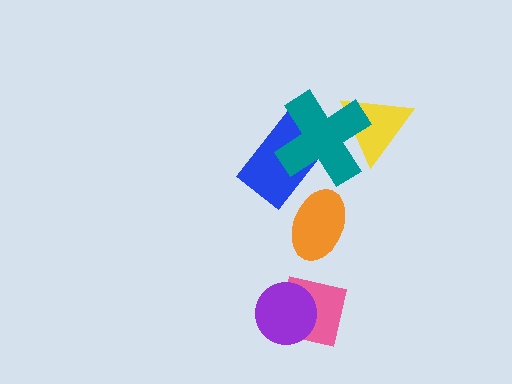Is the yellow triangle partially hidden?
Yes, it is partially covered by another shape.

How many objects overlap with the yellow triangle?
1 object overlaps with the yellow triangle.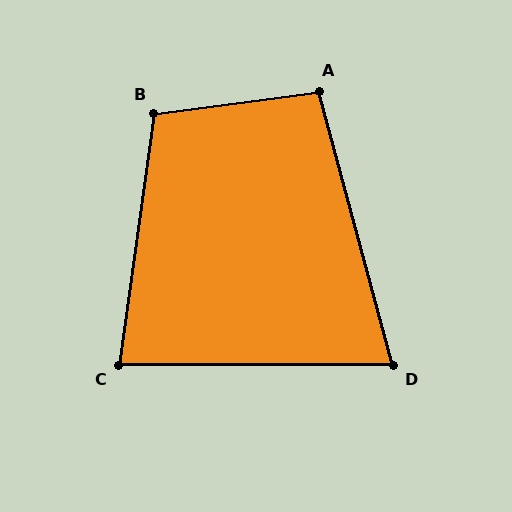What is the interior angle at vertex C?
Approximately 82 degrees (acute).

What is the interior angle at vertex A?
Approximately 98 degrees (obtuse).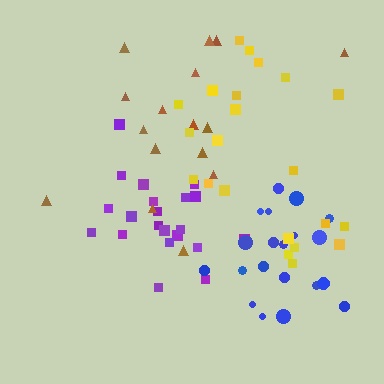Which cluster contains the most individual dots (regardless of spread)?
Yellow (22).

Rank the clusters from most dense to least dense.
purple, blue, yellow, brown.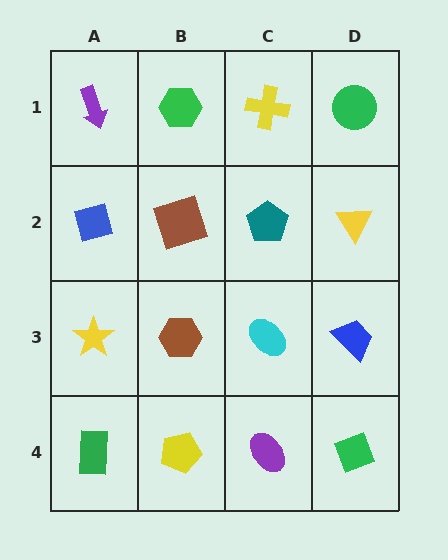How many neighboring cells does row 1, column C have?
3.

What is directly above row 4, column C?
A cyan ellipse.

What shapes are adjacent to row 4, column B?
A brown hexagon (row 3, column B), a green rectangle (row 4, column A), a purple ellipse (row 4, column C).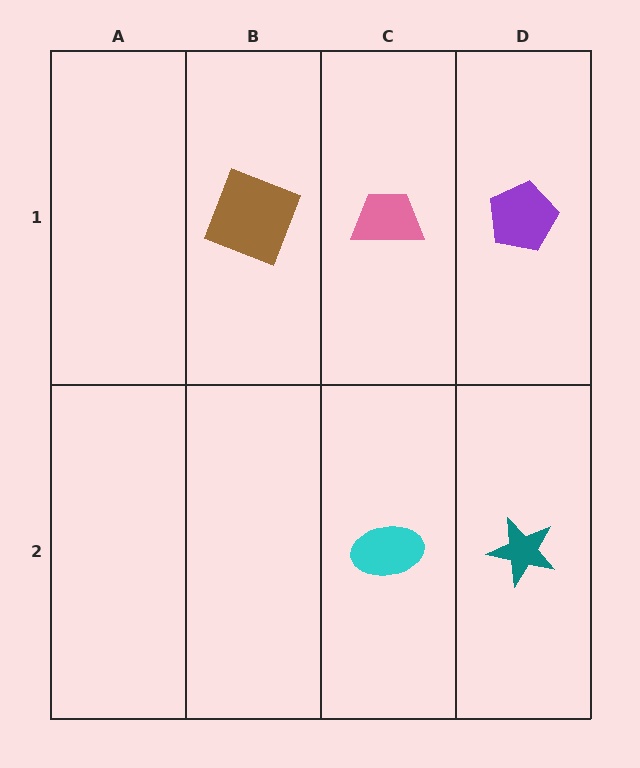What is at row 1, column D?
A purple pentagon.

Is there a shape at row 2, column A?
No, that cell is empty.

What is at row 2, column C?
A cyan ellipse.